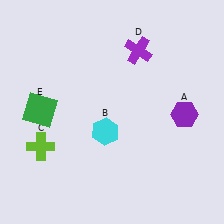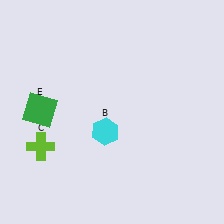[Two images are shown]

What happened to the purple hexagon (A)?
The purple hexagon (A) was removed in Image 2. It was in the bottom-right area of Image 1.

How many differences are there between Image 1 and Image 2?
There are 2 differences between the two images.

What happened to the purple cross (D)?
The purple cross (D) was removed in Image 2. It was in the top-right area of Image 1.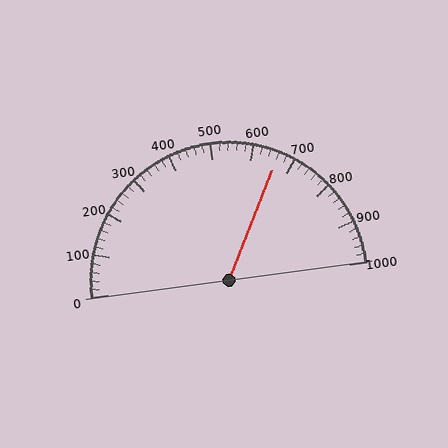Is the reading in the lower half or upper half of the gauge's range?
The reading is in the upper half of the range (0 to 1000).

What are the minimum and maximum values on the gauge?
The gauge ranges from 0 to 1000.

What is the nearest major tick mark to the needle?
The nearest major tick mark is 700.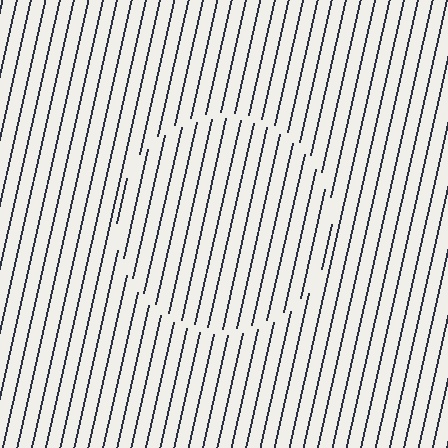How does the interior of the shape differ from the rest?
The interior of the shape contains the same grating, shifted by half a period — the contour is defined by the phase discontinuity where line-ends from the inner and outer gratings abut.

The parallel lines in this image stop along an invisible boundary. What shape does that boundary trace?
An illusory circle. The interior of the shape contains the same grating, shifted by half a period — the contour is defined by the phase discontinuity where line-ends from the inner and outer gratings abut.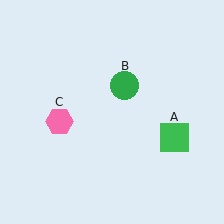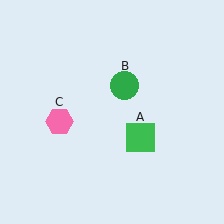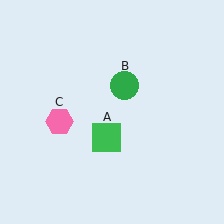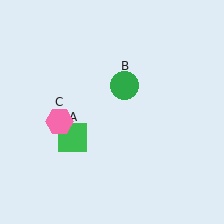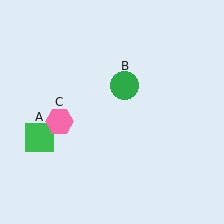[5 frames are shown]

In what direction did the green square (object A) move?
The green square (object A) moved left.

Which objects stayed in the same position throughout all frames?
Green circle (object B) and pink hexagon (object C) remained stationary.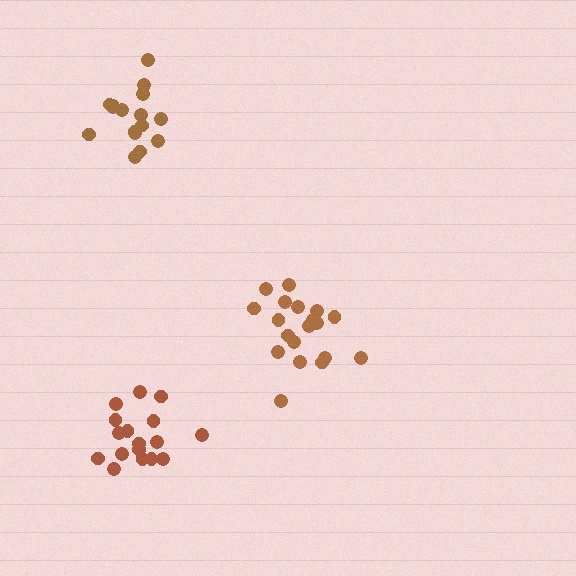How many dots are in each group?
Group 1: 19 dots, Group 2: 16 dots, Group 3: 17 dots (52 total).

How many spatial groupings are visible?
There are 3 spatial groupings.